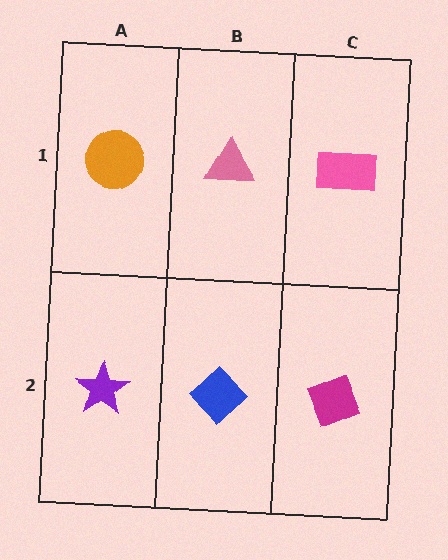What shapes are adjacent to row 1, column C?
A magenta diamond (row 2, column C), a pink triangle (row 1, column B).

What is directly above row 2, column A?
An orange circle.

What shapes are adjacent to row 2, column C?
A pink rectangle (row 1, column C), a blue diamond (row 2, column B).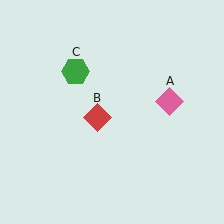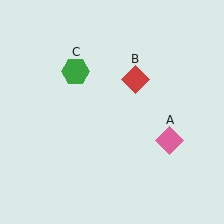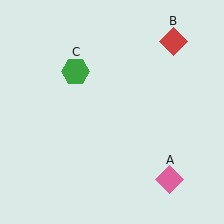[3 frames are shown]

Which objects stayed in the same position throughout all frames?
Green hexagon (object C) remained stationary.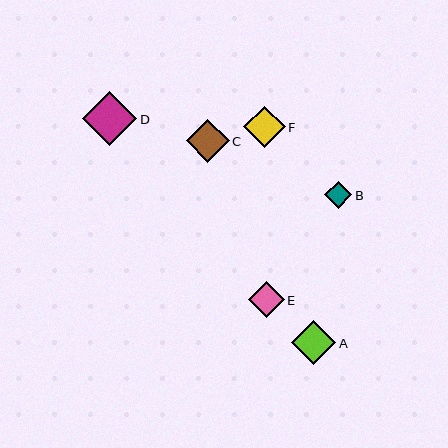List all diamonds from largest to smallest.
From largest to smallest: D, A, C, F, E, B.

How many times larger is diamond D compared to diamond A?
Diamond D is approximately 1.2 times the size of diamond A.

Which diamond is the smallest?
Diamond B is the smallest with a size of approximately 27 pixels.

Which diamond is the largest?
Diamond D is the largest with a size of approximately 54 pixels.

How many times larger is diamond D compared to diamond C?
Diamond D is approximately 1.3 times the size of diamond C.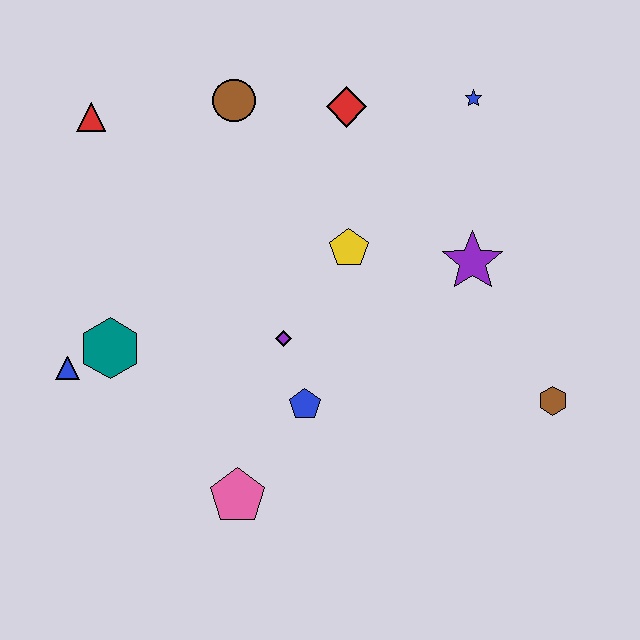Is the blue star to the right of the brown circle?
Yes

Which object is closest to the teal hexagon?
The blue triangle is closest to the teal hexagon.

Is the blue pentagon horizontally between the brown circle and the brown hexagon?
Yes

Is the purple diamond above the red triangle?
No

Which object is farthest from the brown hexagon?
The red triangle is farthest from the brown hexagon.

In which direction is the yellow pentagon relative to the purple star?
The yellow pentagon is to the left of the purple star.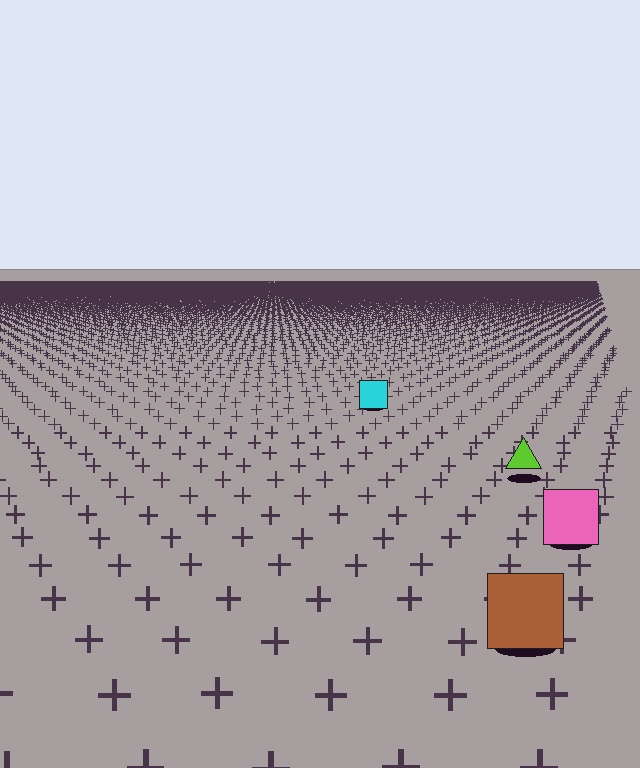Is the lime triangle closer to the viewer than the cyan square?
Yes. The lime triangle is closer — you can tell from the texture gradient: the ground texture is coarser near it.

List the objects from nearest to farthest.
From nearest to farthest: the brown square, the pink square, the lime triangle, the cyan square.